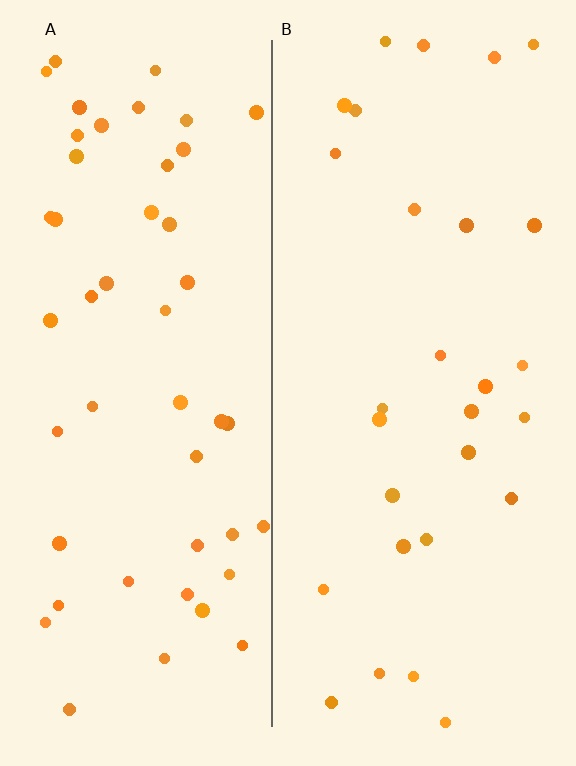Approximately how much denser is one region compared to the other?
Approximately 1.7× — region A over region B.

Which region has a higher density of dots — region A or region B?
A (the left).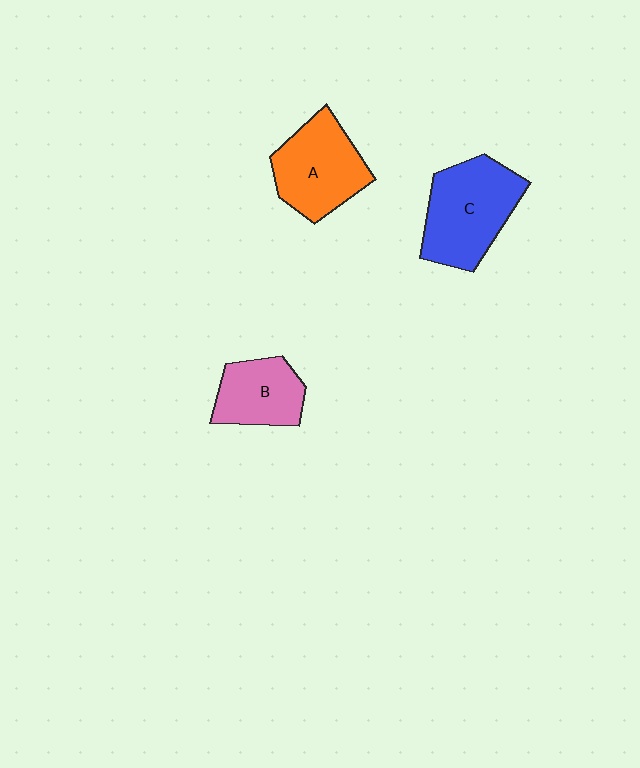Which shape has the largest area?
Shape C (blue).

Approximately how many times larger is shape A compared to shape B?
Approximately 1.3 times.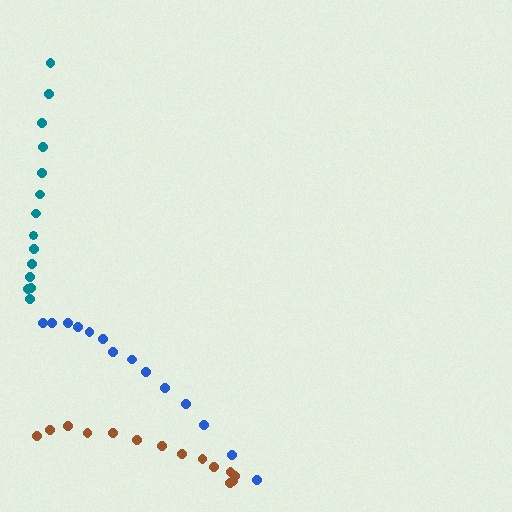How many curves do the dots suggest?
There are 3 distinct paths.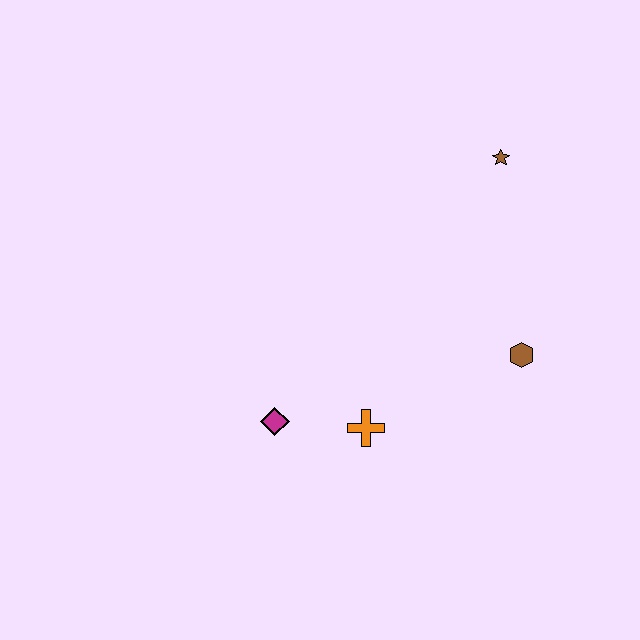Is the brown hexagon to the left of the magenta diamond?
No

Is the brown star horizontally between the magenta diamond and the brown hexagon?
Yes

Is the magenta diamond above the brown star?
No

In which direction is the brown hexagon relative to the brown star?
The brown hexagon is below the brown star.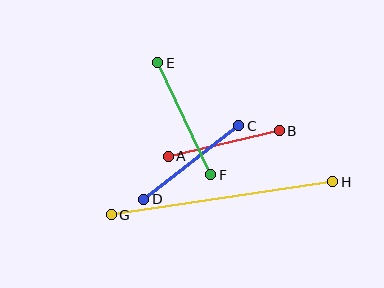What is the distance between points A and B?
The distance is approximately 114 pixels.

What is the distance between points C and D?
The distance is approximately 120 pixels.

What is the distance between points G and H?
The distance is approximately 224 pixels.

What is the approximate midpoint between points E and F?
The midpoint is at approximately (184, 119) pixels.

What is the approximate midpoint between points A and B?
The midpoint is at approximately (224, 143) pixels.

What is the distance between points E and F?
The distance is approximately 124 pixels.